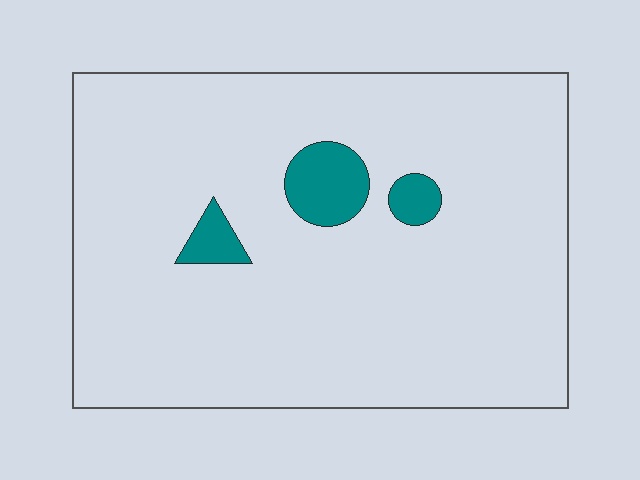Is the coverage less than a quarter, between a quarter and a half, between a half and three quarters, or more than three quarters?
Less than a quarter.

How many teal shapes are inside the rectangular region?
3.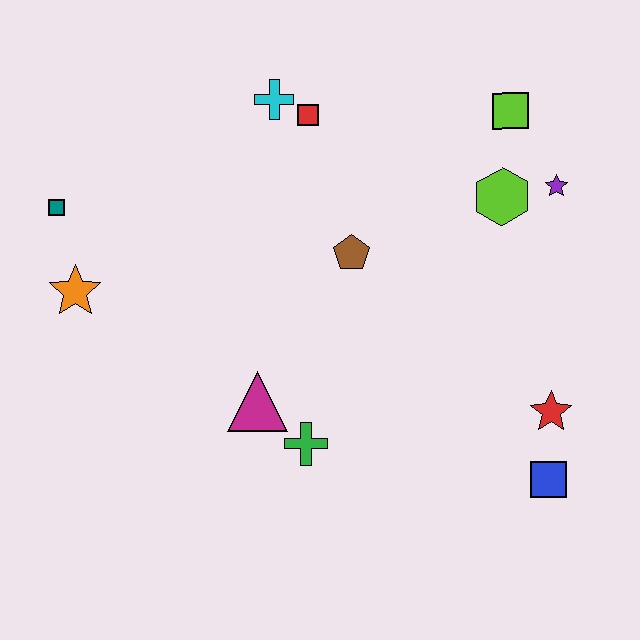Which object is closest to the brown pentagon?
The red square is closest to the brown pentagon.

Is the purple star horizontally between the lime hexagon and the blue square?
No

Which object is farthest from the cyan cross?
The blue square is farthest from the cyan cross.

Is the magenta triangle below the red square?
Yes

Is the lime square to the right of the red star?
No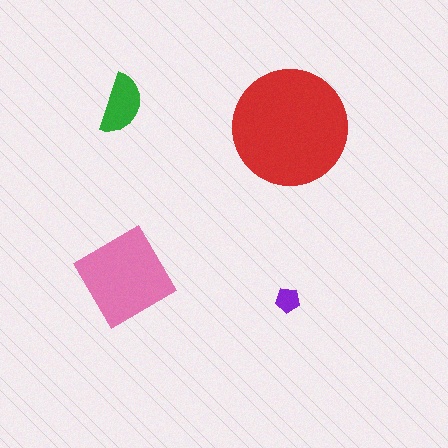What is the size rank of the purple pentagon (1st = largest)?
4th.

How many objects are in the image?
There are 4 objects in the image.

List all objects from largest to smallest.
The red circle, the pink diamond, the green semicircle, the purple pentagon.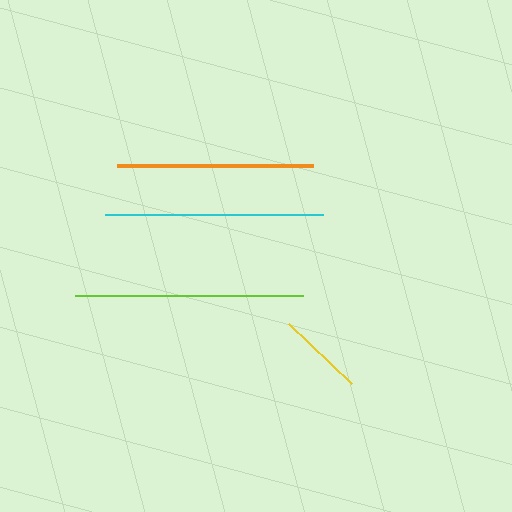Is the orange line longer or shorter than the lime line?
The lime line is longer than the orange line.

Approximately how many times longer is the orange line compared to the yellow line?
The orange line is approximately 2.2 times the length of the yellow line.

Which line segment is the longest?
The lime line is the longest at approximately 228 pixels.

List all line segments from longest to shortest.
From longest to shortest: lime, cyan, orange, yellow.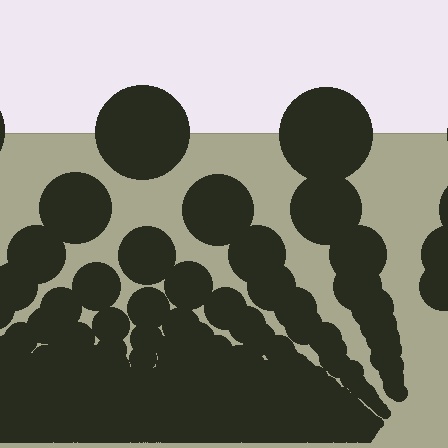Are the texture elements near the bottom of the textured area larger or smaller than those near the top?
Smaller. The gradient is inverted — elements near the bottom are smaller and denser.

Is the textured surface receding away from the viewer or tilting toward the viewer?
The surface appears to tilt toward the viewer. Texture elements get larger and sparser toward the top.